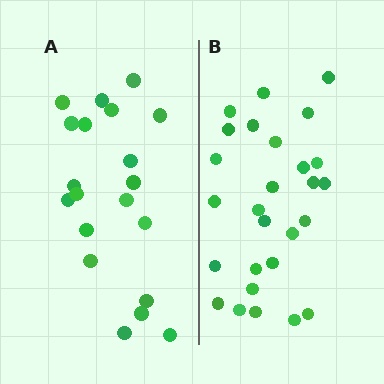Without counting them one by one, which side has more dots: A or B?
Region B (the right region) has more dots.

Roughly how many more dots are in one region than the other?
Region B has roughly 8 or so more dots than region A.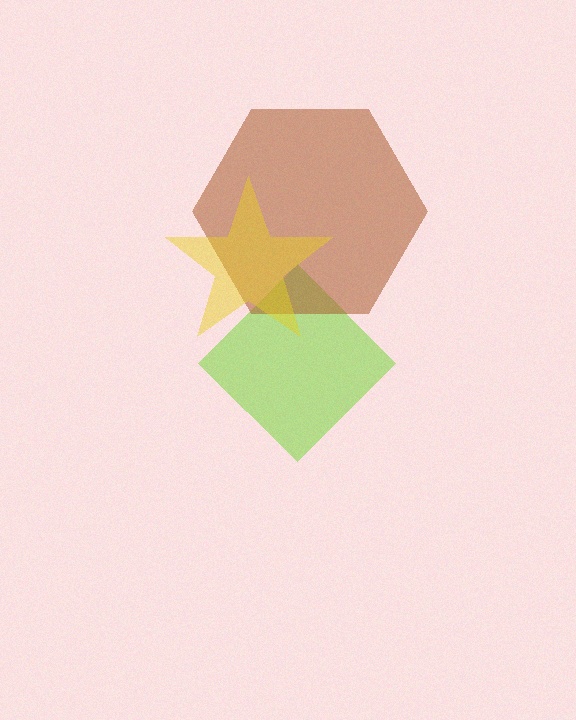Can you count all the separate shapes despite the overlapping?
Yes, there are 3 separate shapes.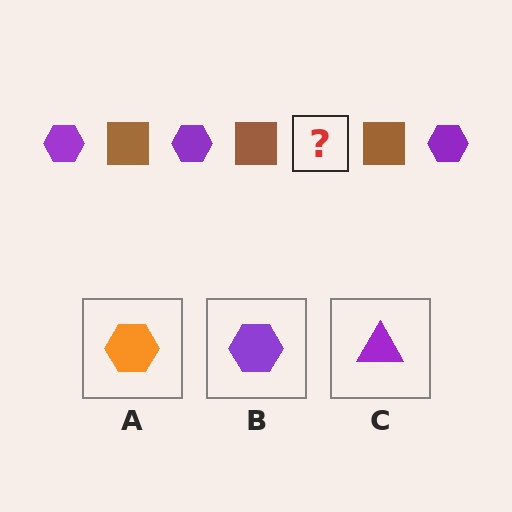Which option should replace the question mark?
Option B.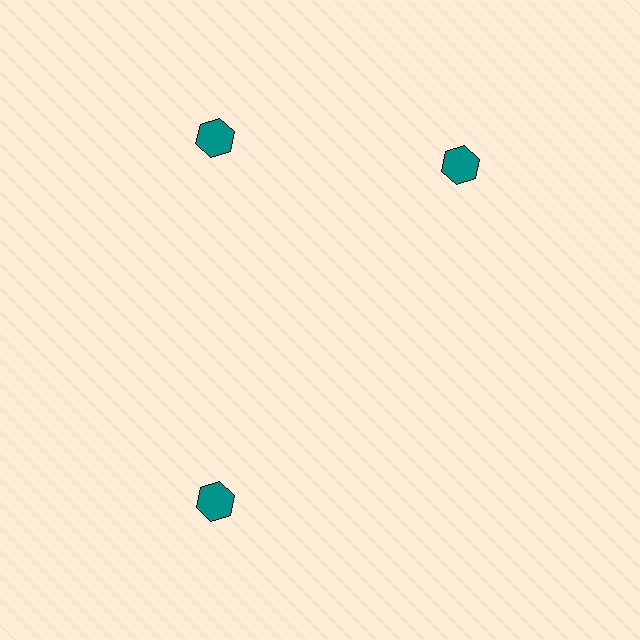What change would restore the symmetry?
The symmetry would be restored by rotating it back into even spacing with its neighbors so that all 3 hexagons sit at equal angles and equal distance from the center.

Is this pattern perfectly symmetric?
No. The 3 teal hexagons are arranged in a ring, but one element near the 3 o'clock position is rotated out of alignment along the ring, breaking the 3-fold rotational symmetry.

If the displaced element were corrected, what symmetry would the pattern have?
It would have 3-fold rotational symmetry — the pattern would map onto itself every 120 degrees.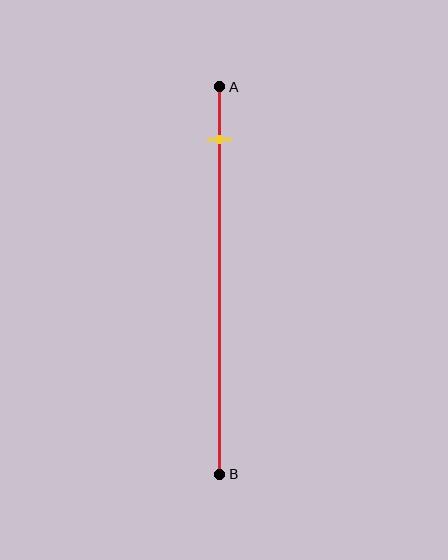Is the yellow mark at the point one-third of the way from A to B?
No, the mark is at about 15% from A, not at the 33% one-third point.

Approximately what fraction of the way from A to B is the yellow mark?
The yellow mark is approximately 15% of the way from A to B.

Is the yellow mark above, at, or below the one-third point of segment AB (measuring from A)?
The yellow mark is above the one-third point of segment AB.